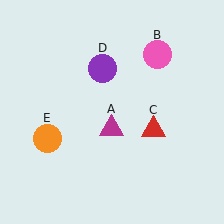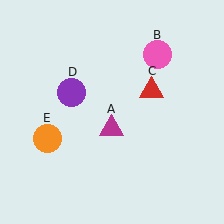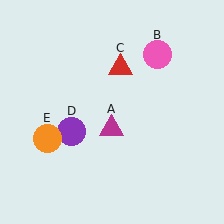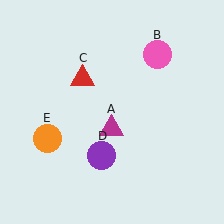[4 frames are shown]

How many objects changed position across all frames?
2 objects changed position: red triangle (object C), purple circle (object D).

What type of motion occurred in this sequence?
The red triangle (object C), purple circle (object D) rotated counterclockwise around the center of the scene.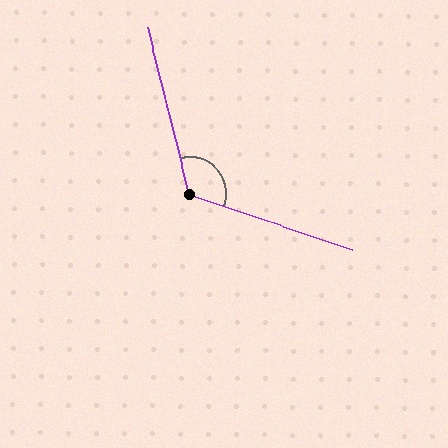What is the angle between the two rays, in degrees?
Approximately 123 degrees.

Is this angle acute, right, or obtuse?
It is obtuse.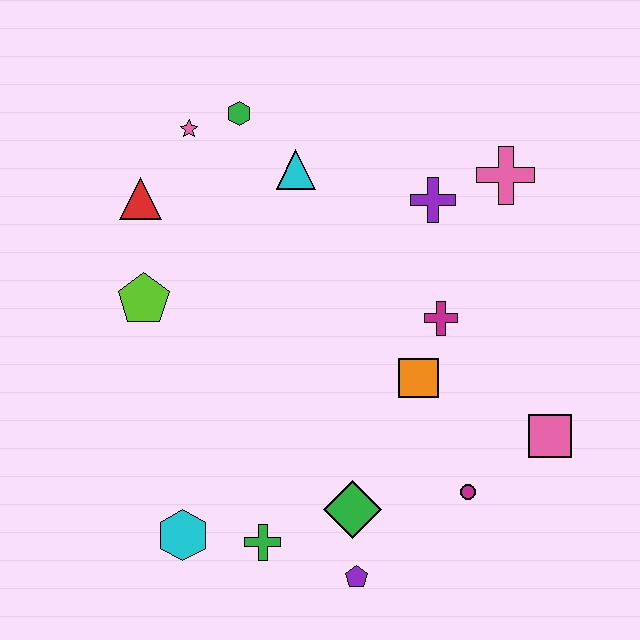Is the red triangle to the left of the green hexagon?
Yes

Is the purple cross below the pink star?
Yes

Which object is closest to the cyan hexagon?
The green cross is closest to the cyan hexagon.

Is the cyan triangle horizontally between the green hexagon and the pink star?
No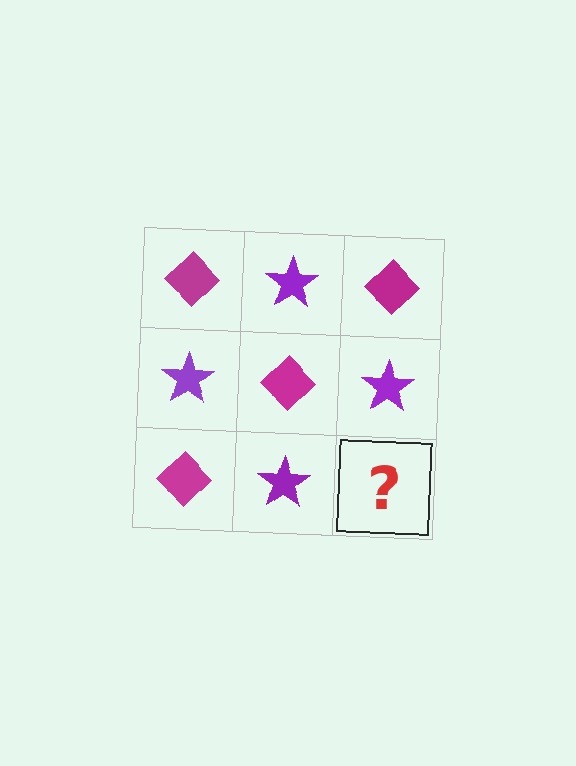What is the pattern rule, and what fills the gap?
The rule is that it alternates magenta diamond and purple star in a checkerboard pattern. The gap should be filled with a magenta diamond.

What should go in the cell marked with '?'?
The missing cell should contain a magenta diamond.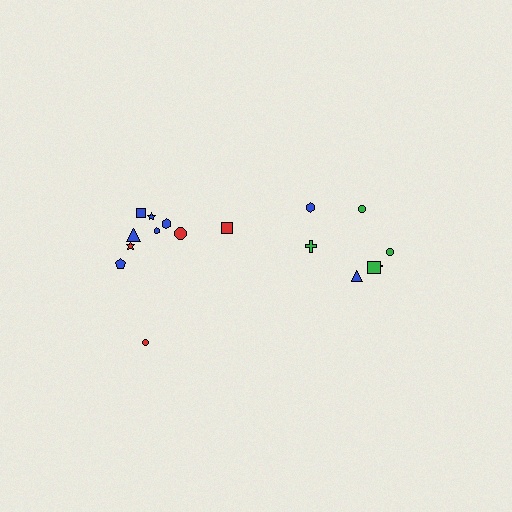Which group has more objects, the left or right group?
The left group.